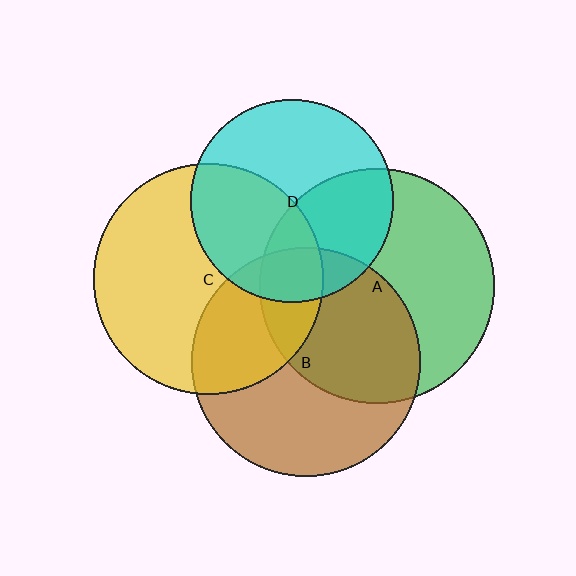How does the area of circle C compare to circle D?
Approximately 1.3 times.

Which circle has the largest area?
Circle A (green).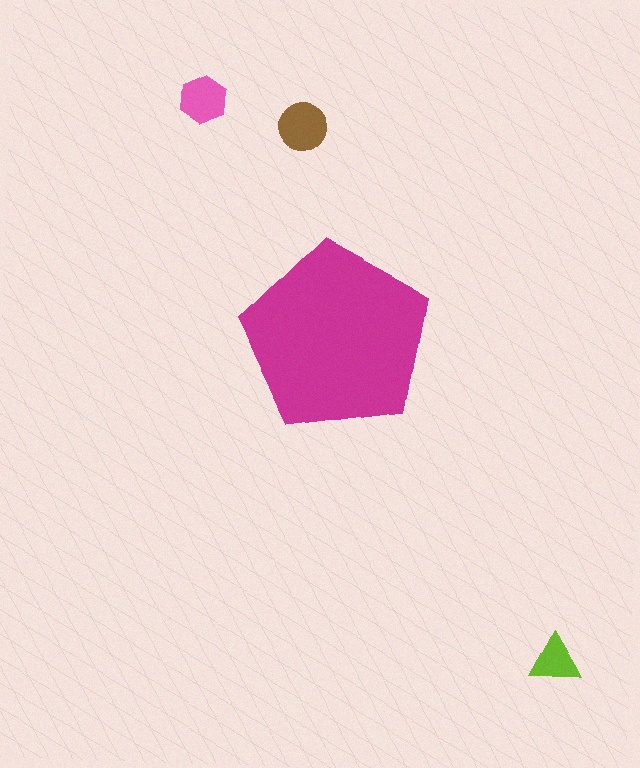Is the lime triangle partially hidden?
No, the lime triangle is fully visible.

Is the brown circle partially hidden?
No, the brown circle is fully visible.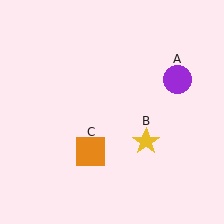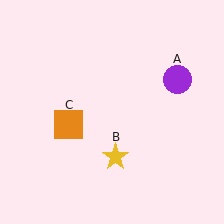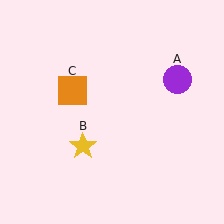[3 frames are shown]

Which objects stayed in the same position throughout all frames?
Purple circle (object A) remained stationary.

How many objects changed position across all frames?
2 objects changed position: yellow star (object B), orange square (object C).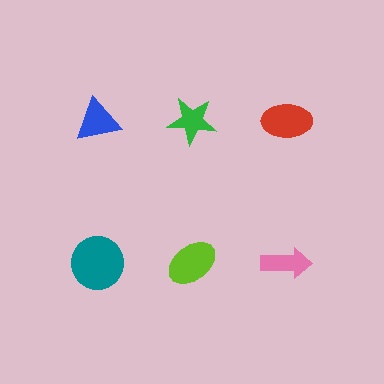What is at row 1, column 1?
A blue triangle.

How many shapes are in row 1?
3 shapes.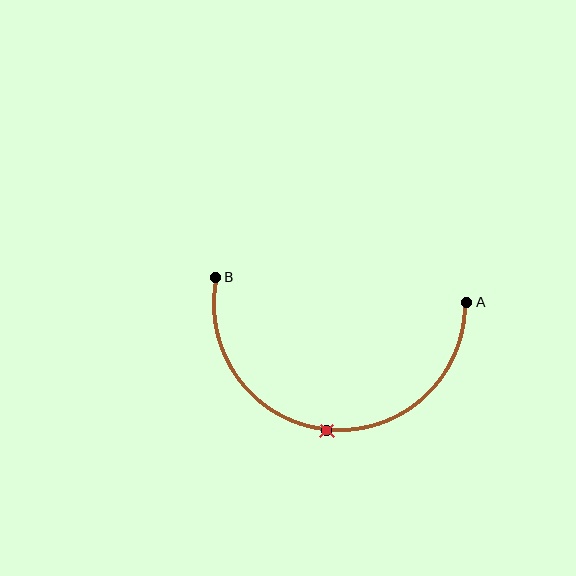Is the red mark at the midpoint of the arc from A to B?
Yes. The red mark lies on the arc at equal arc-length from both A and B — it is the arc midpoint.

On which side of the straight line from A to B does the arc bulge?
The arc bulges below the straight line connecting A and B.